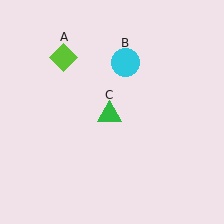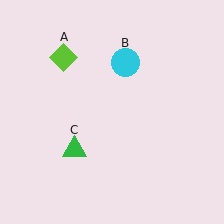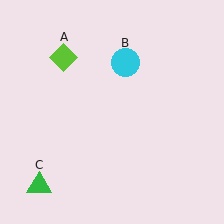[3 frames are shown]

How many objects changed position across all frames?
1 object changed position: green triangle (object C).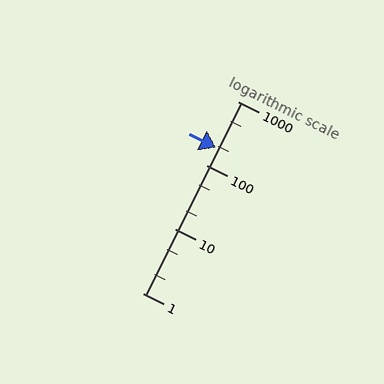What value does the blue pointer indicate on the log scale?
The pointer indicates approximately 190.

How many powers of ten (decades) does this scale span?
The scale spans 3 decades, from 1 to 1000.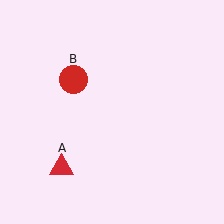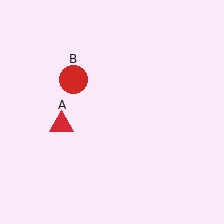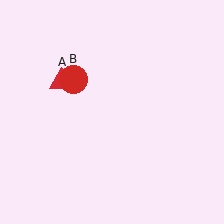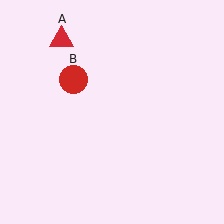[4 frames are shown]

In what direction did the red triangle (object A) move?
The red triangle (object A) moved up.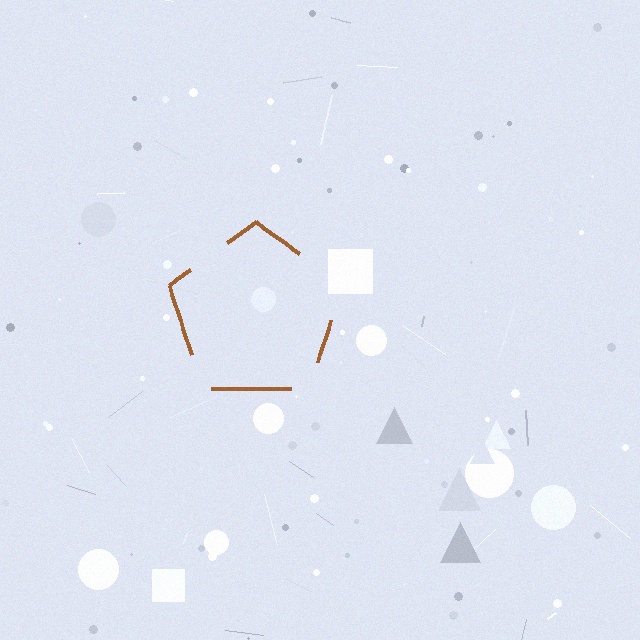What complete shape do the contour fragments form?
The contour fragments form a pentagon.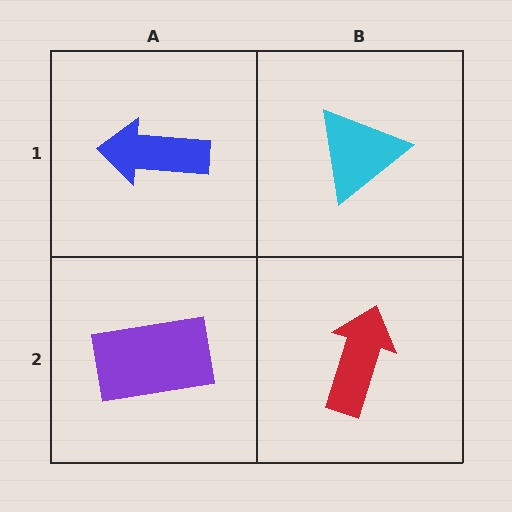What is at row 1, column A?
A blue arrow.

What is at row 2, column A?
A purple rectangle.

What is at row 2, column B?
A red arrow.